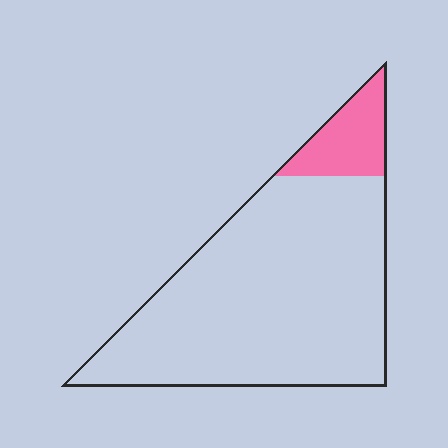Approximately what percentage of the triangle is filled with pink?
Approximately 15%.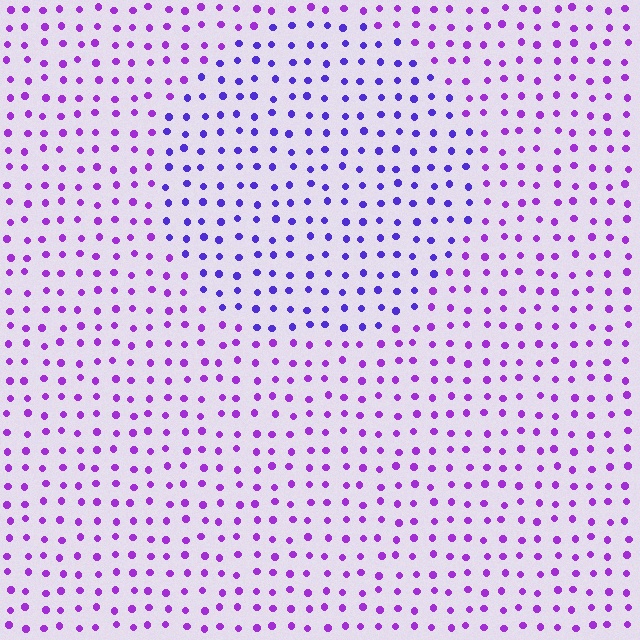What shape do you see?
I see a circle.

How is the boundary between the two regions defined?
The boundary is defined purely by a slight shift in hue (about 30 degrees). Spacing, size, and orientation are identical on both sides.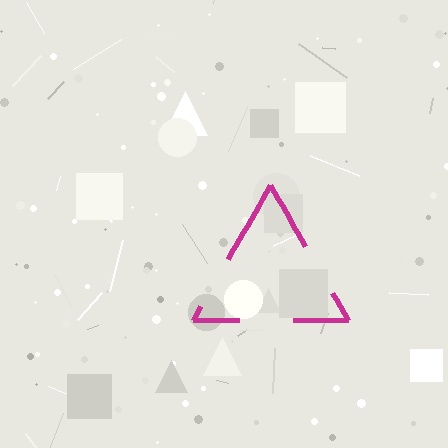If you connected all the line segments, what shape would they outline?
They would outline a triangle.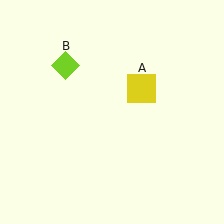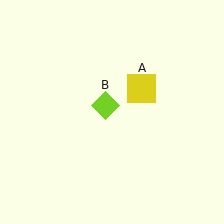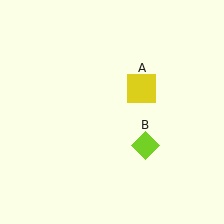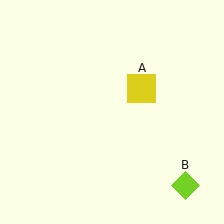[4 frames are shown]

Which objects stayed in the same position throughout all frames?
Yellow square (object A) remained stationary.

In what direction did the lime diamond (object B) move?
The lime diamond (object B) moved down and to the right.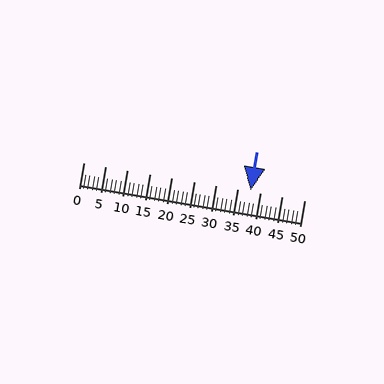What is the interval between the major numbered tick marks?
The major tick marks are spaced 5 units apart.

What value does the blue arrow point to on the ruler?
The blue arrow points to approximately 38.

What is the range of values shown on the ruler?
The ruler shows values from 0 to 50.